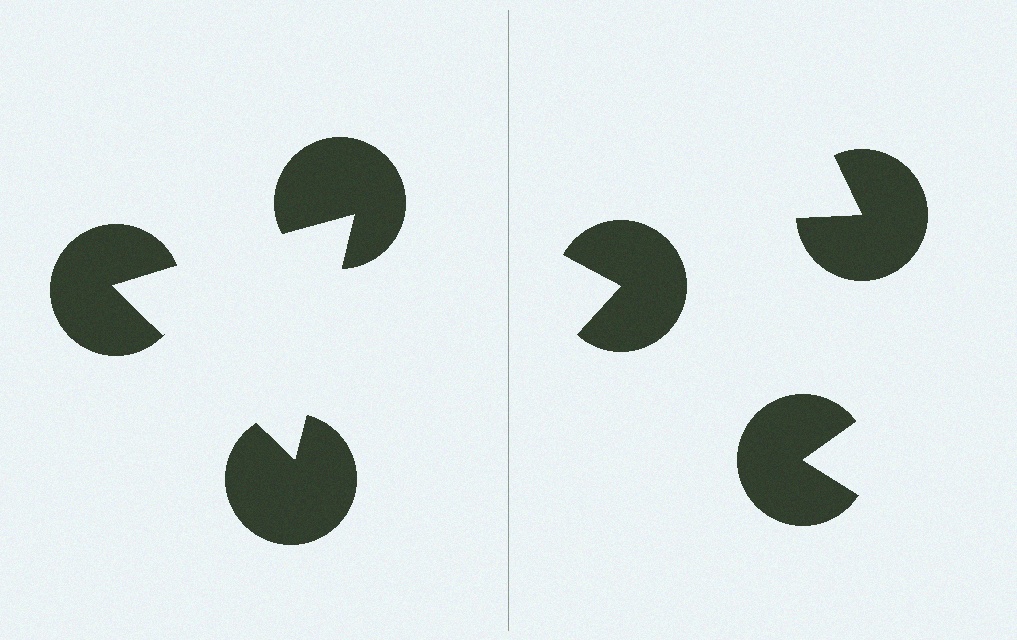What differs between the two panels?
The pac-man discs are positioned identically on both sides; only the wedge orientations differ. On the left they align to a triangle; on the right they are misaligned.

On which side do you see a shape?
An illusory triangle appears on the left side. On the right side the wedge cuts are rotated, so no coherent shape forms.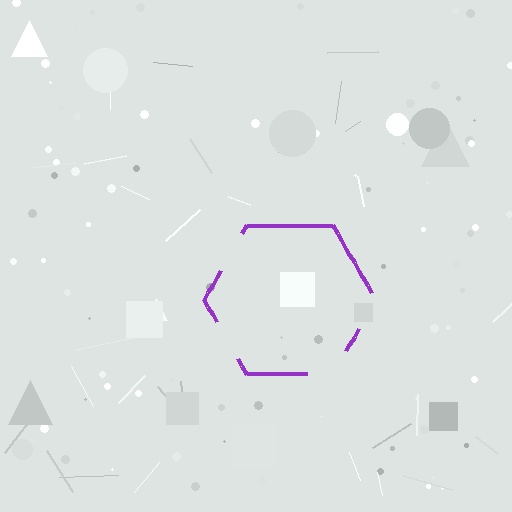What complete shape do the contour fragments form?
The contour fragments form a hexagon.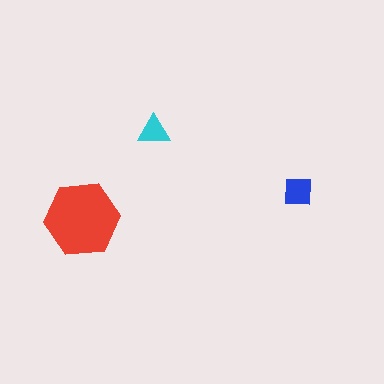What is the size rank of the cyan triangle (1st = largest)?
3rd.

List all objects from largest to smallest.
The red hexagon, the blue square, the cyan triangle.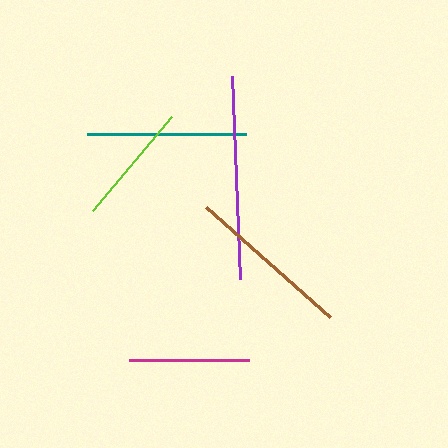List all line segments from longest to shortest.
From longest to shortest: purple, brown, teal, lime, magenta.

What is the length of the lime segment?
The lime segment is approximately 122 pixels long.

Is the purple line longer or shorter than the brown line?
The purple line is longer than the brown line.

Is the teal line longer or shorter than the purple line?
The purple line is longer than the teal line.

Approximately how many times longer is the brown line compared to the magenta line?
The brown line is approximately 1.4 times the length of the magenta line.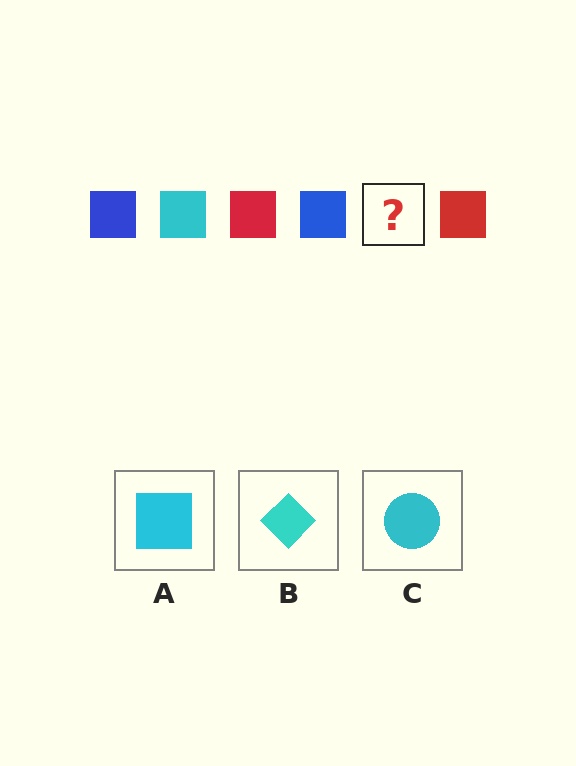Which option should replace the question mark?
Option A.